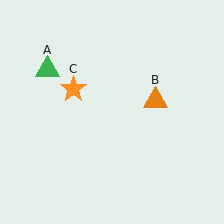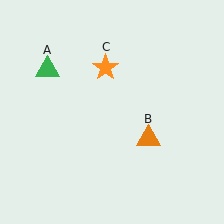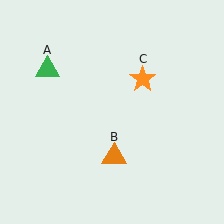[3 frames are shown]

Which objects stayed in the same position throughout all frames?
Green triangle (object A) remained stationary.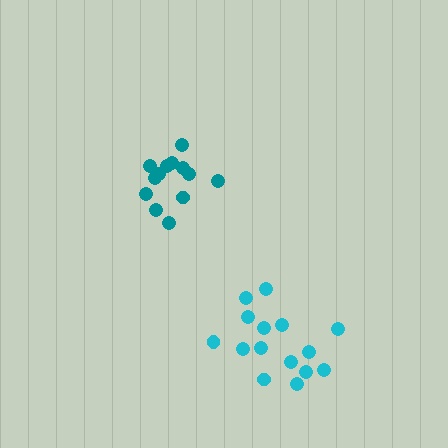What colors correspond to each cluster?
The clusters are colored: teal, cyan.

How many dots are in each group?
Group 1: 13 dots, Group 2: 15 dots (28 total).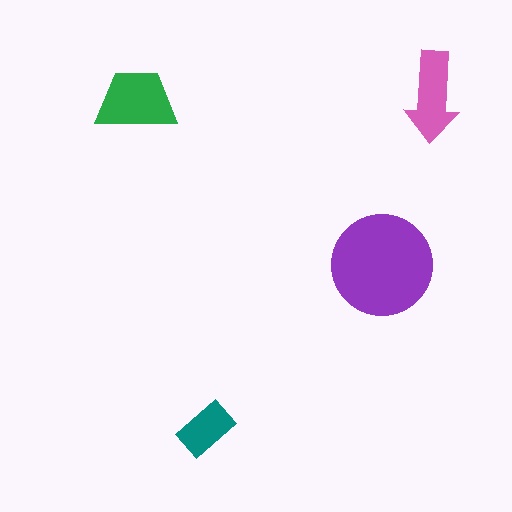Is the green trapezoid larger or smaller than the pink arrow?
Larger.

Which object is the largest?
The purple circle.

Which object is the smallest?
The teal rectangle.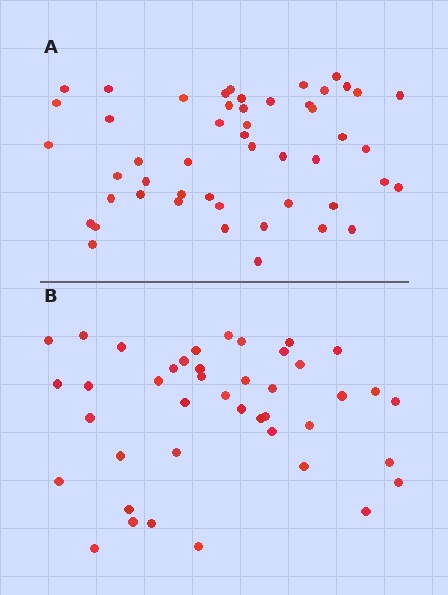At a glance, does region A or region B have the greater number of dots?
Region A (the top region) has more dots.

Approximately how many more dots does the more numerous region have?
Region A has roughly 8 or so more dots than region B.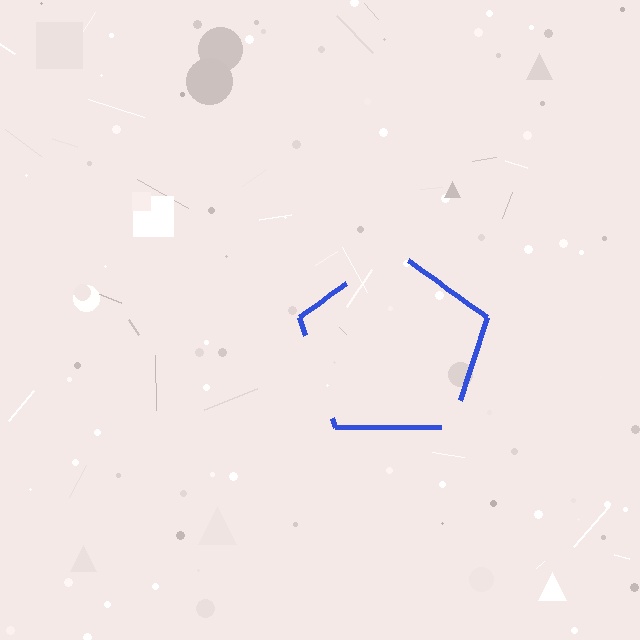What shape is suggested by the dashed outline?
The dashed outline suggests a pentagon.